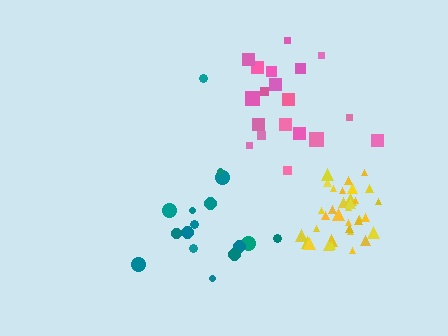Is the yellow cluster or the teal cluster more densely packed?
Yellow.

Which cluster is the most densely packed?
Yellow.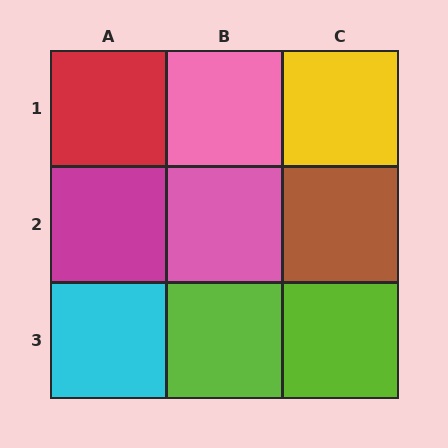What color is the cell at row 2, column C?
Brown.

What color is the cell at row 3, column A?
Cyan.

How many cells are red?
1 cell is red.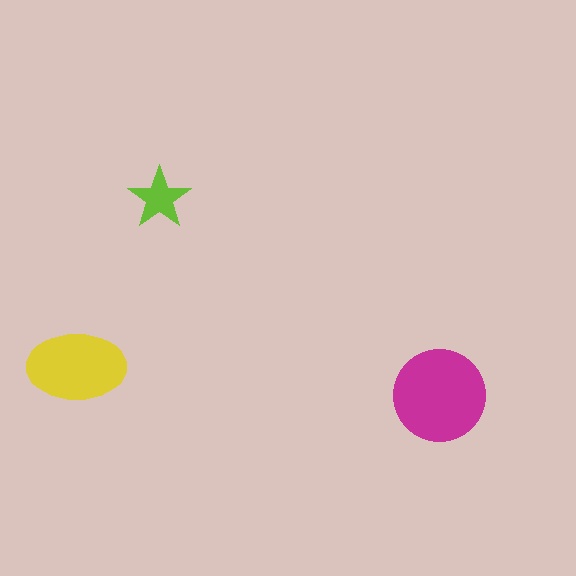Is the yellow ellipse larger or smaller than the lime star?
Larger.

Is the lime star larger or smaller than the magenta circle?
Smaller.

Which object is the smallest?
The lime star.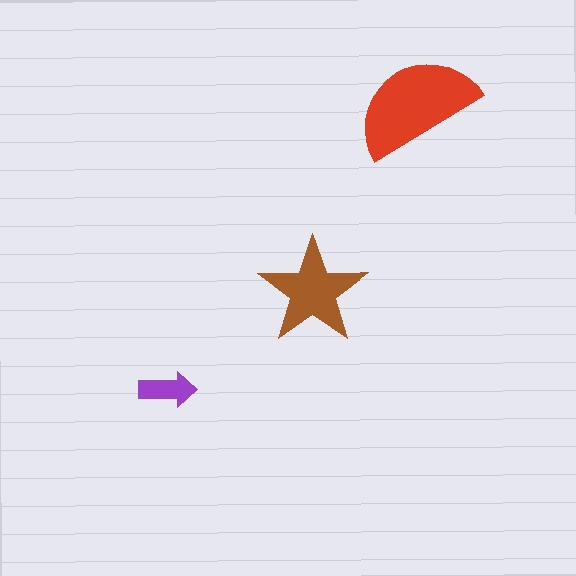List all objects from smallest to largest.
The purple arrow, the brown star, the red semicircle.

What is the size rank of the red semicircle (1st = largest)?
1st.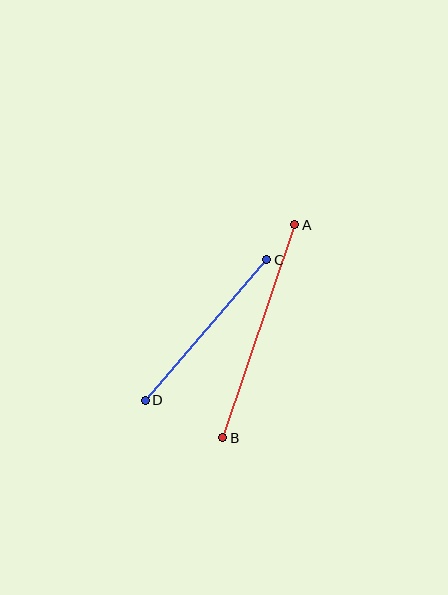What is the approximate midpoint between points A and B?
The midpoint is at approximately (259, 331) pixels.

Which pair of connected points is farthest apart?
Points A and B are farthest apart.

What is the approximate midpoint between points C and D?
The midpoint is at approximately (206, 330) pixels.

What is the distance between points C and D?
The distance is approximately 186 pixels.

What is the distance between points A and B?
The distance is approximately 225 pixels.